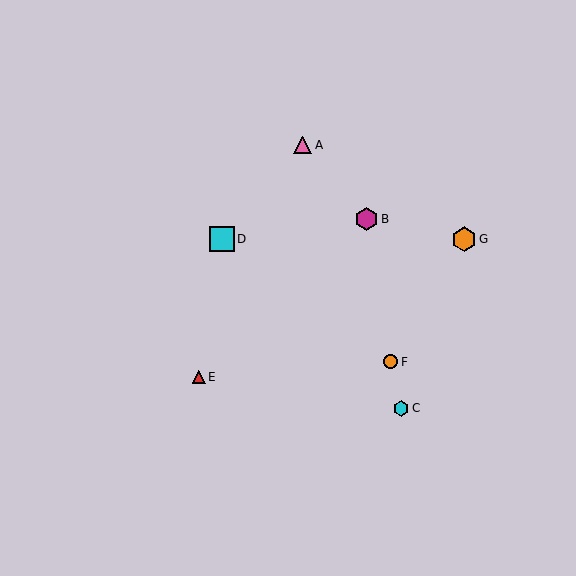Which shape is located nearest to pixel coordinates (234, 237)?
The cyan square (labeled D) at (222, 239) is nearest to that location.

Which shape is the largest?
The orange hexagon (labeled G) is the largest.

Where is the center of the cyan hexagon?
The center of the cyan hexagon is at (401, 408).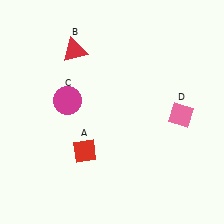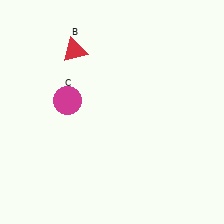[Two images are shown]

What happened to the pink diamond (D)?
The pink diamond (D) was removed in Image 2. It was in the bottom-right area of Image 1.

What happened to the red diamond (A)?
The red diamond (A) was removed in Image 2. It was in the bottom-left area of Image 1.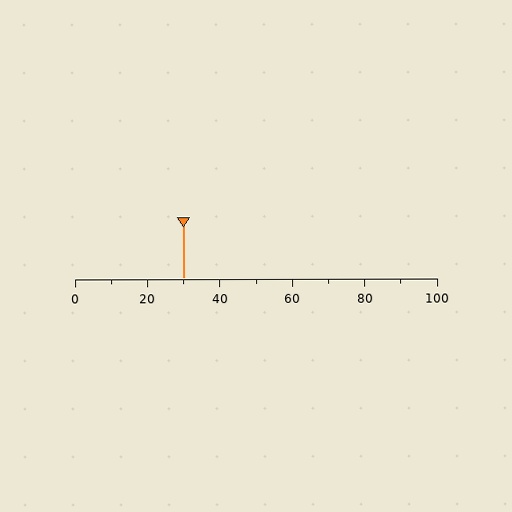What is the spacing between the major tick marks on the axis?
The major ticks are spaced 20 apart.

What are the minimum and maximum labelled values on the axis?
The axis runs from 0 to 100.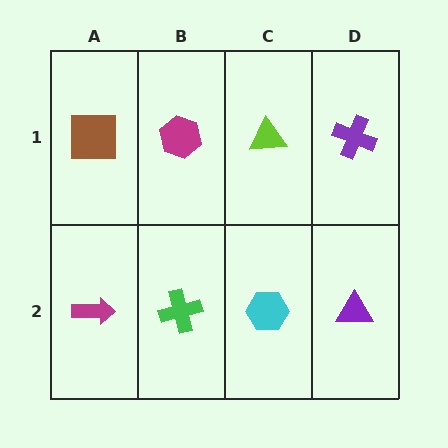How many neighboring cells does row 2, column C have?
3.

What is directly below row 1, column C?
A cyan hexagon.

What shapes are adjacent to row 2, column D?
A purple cross (row 1, column D), a cyan hexagon (row 2, column C).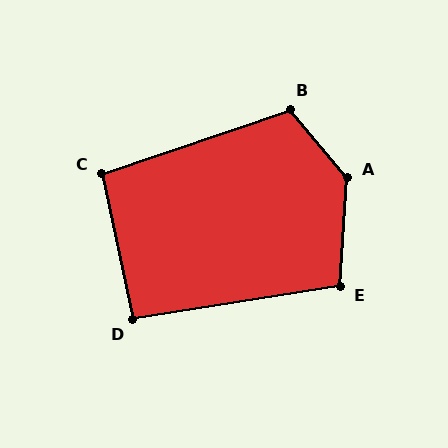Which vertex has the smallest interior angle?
D, at approximately 93 degrees.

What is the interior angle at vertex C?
Approximately 97 degrees (obtuse).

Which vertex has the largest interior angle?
A, at approximately 136 degrees.